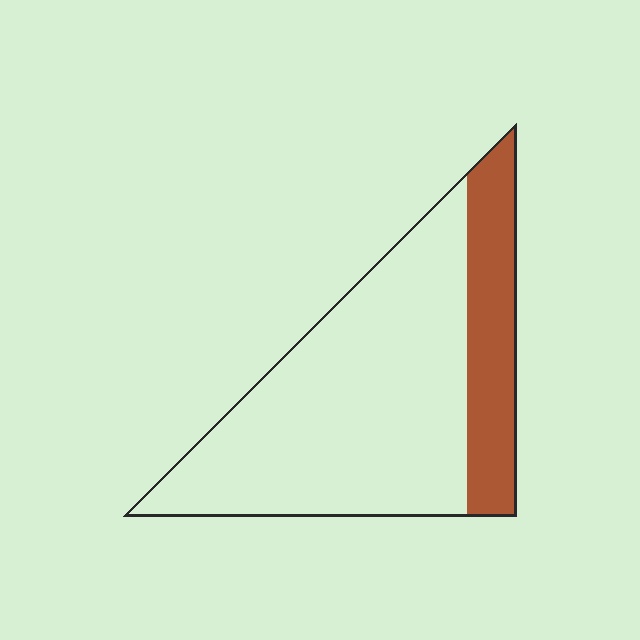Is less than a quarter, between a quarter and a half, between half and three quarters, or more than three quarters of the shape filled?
Less than a quarter.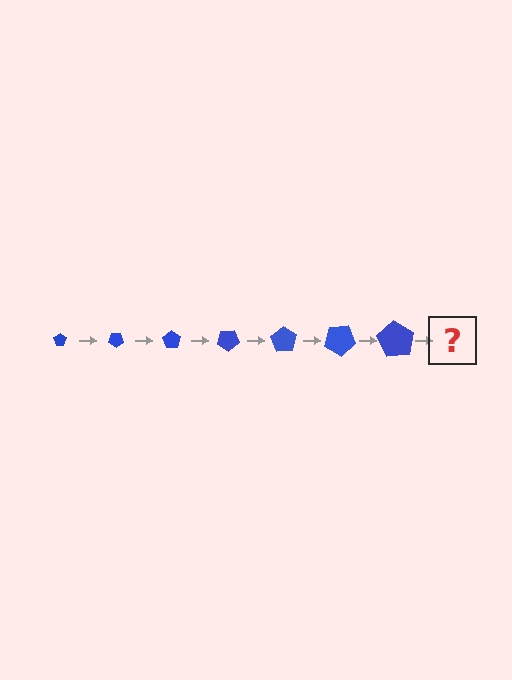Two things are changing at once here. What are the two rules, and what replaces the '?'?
The two rules are that the pentagon grows larger each step and it rotates 35 degrees each step. The '?' should be a pentagon, larger than the previous one and rotated 245 degrees from the start.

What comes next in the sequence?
The next element should be a pentagon, larger than the previous one and rotated 245 degrees from the start.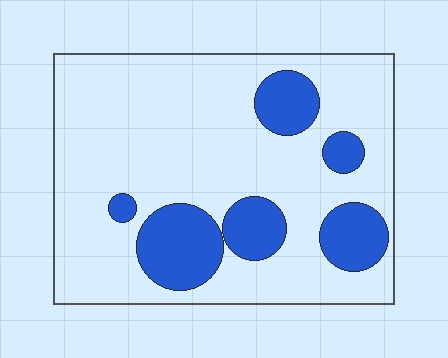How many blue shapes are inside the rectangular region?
6.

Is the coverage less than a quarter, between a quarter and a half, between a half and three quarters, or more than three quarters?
Less than a quarter.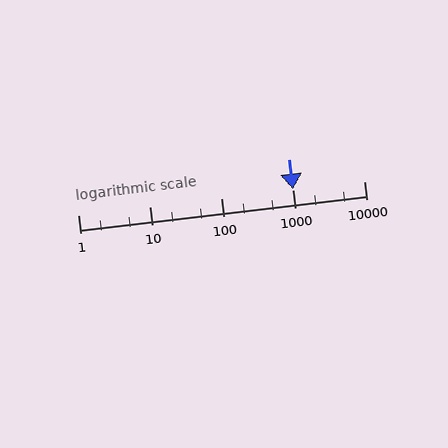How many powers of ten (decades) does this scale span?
The scale spans 4 decades, from 1 to 10000.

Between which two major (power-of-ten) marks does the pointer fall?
The pointer is between 1000 and 10000.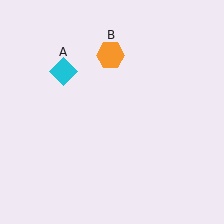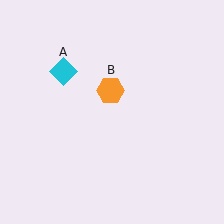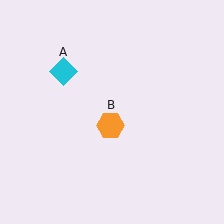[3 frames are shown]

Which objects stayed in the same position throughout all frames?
Cyan diamond (object A) remained stationary.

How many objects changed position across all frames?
1 object changed position: orange hexagon (object B).